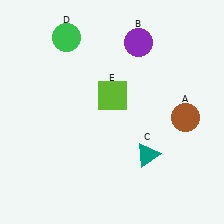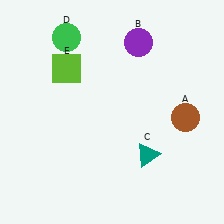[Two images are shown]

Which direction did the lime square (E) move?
The lime square (E) moved left.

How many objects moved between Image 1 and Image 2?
1 object moved between the two images.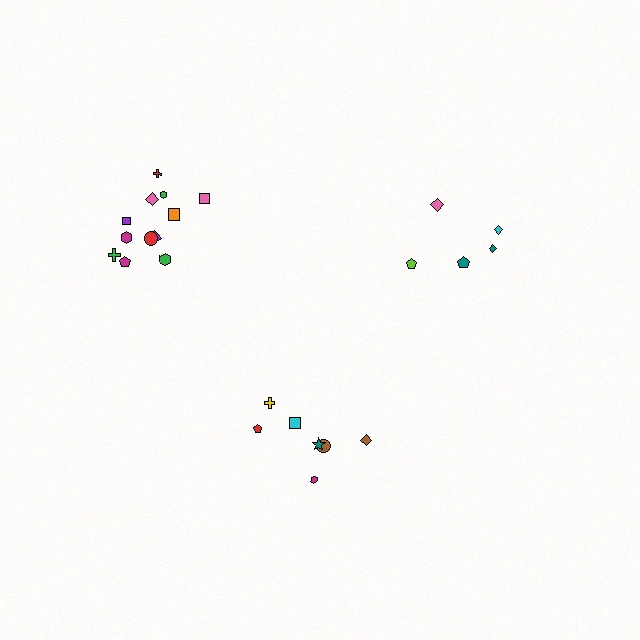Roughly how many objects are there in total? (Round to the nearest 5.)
Roughly 25 objects in total.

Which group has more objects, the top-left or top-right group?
The top-left group.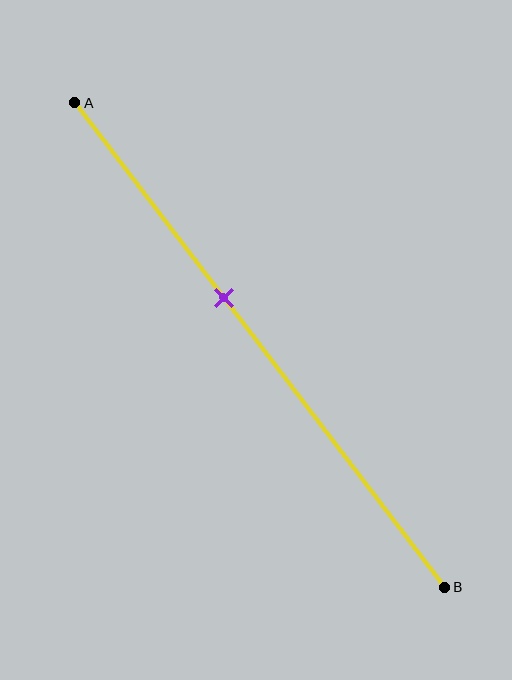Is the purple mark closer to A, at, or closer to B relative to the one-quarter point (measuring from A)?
The purple mark is closer to point B than the one-quarter point of segment AB.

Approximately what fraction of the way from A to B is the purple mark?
The purple mark is approximately 40% of the way from A to B.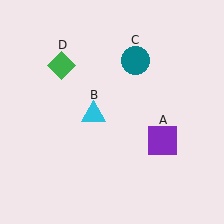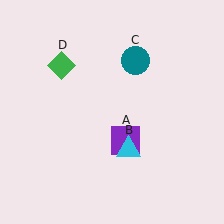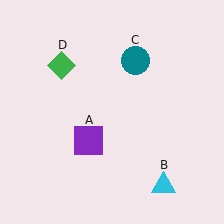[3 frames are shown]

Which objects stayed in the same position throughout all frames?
Teal circle (object C) and green diamond (object D) remained stationary.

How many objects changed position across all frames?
2 objects changed position: purple square (object A), cyan triangle (object B).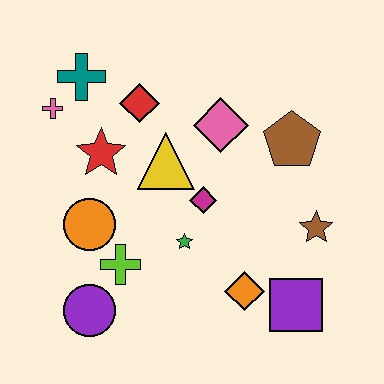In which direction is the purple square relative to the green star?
The purple square is to the right of the green star.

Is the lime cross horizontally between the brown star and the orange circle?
Yes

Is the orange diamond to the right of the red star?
Yes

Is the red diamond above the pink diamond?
Yes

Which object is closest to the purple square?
The orange diamond is closest to the purple square.